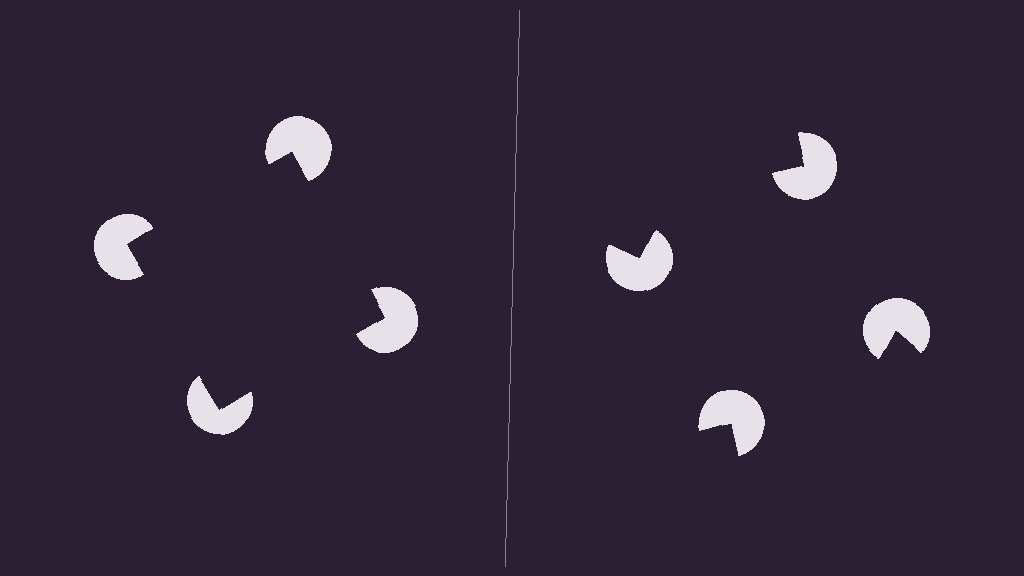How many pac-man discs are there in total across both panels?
8 — 4 on each side.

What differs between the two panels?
The pac-man discs are positioned identically on both sides; only the wedge orientations differ. On the left they align to a square; on the right they are misaligned.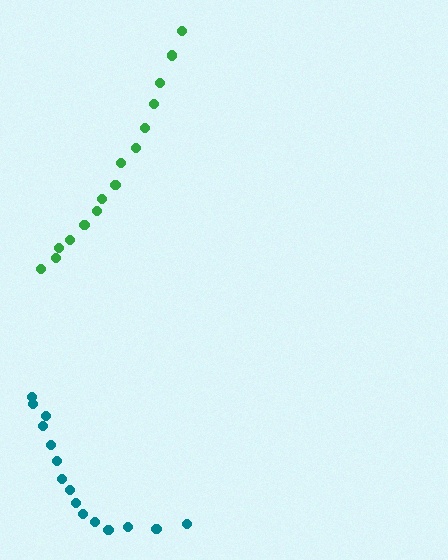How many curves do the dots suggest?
There are 2 distinct paths.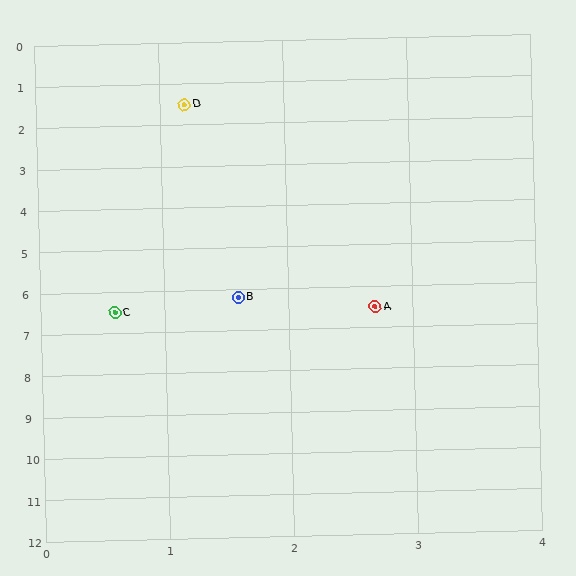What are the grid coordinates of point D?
Point D is at approximately (1.2, 1.5).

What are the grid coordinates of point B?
Point B is at approximately (1.6, 6.2).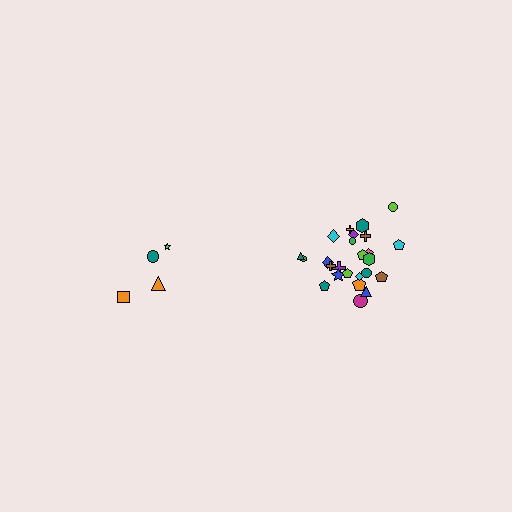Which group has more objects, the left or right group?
The right group.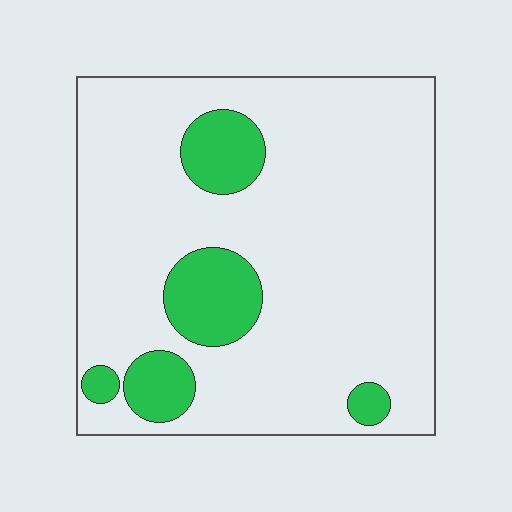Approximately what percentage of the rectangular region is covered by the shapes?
Approximately 15%.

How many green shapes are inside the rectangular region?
5.